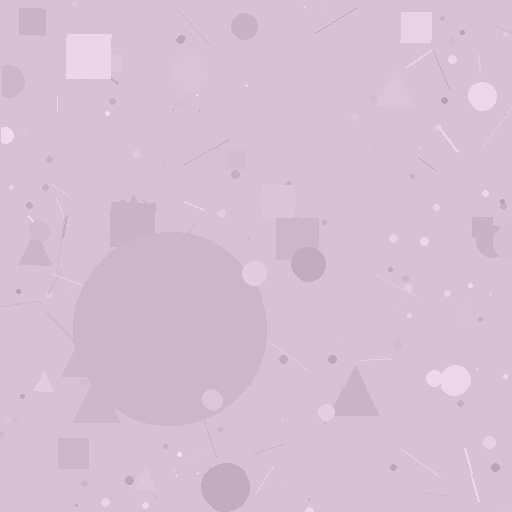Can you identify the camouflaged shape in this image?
The camouflaged shape is a circle.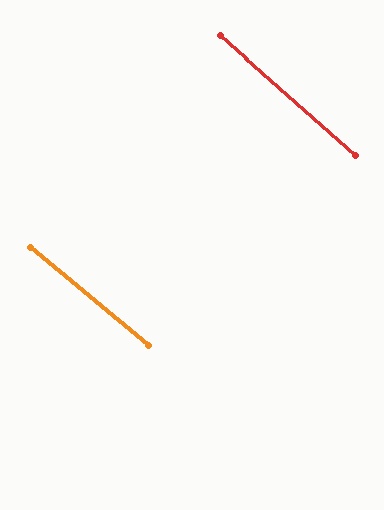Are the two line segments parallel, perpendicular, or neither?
Parallel — their directions differ by only 1.8°.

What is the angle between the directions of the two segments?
Approximately 2 degrees.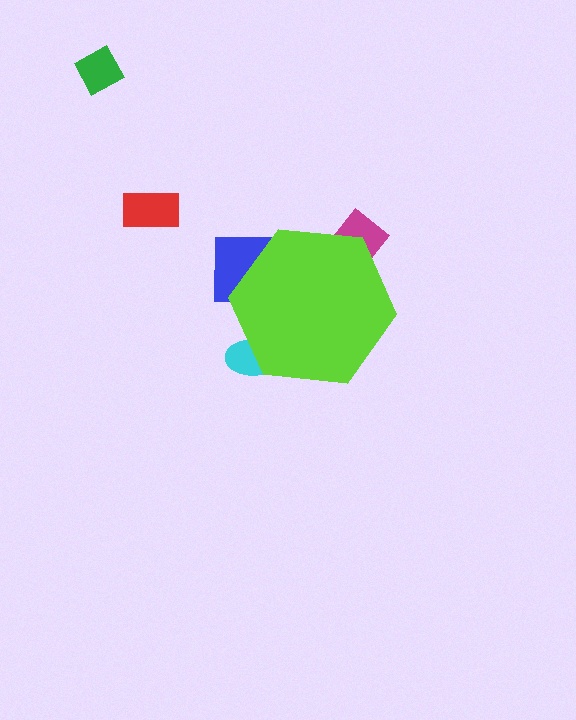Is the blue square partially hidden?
Yes, the blue square is partially hidden behind the lime hexagon.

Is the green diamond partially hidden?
No, the green diamond is fully visible.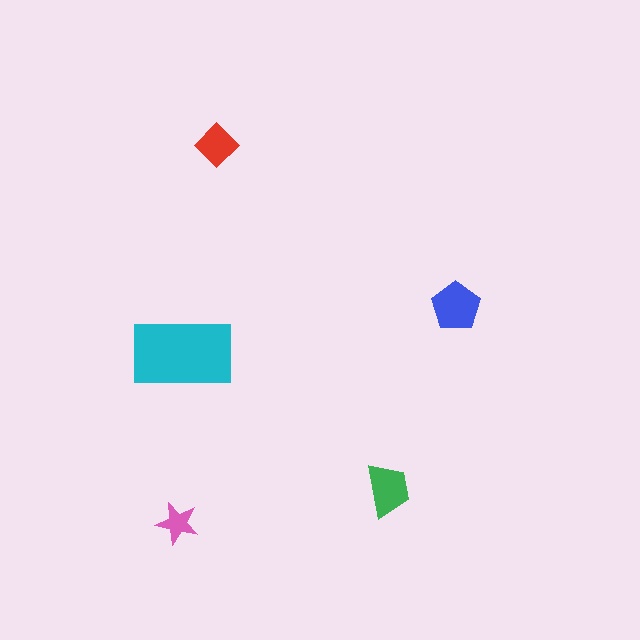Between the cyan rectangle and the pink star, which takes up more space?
The cyan rectangle.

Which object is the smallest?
The pink star.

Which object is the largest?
The cyan rectangle.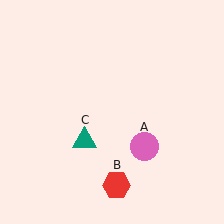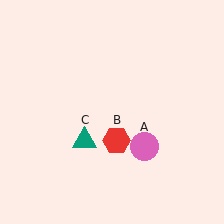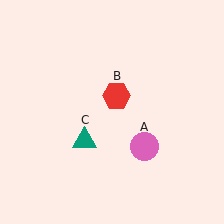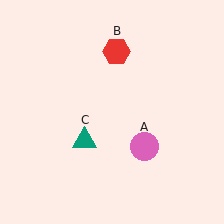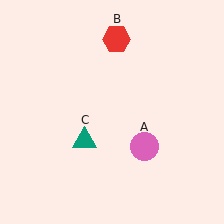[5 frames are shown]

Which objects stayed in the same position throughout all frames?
Pink circle (object A) and teal triangle (object C) remained stationary.